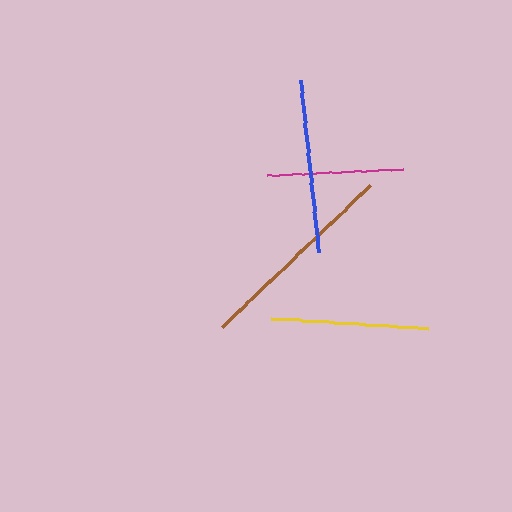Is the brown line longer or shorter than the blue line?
The brown line is longer than the blue line.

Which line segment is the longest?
The brown line is the longest at approximately 206 pixels.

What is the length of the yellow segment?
The yellow segment is approximately 157 pixels long.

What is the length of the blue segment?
The blue segment is approximately 173 pixels long.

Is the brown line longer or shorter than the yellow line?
The brown line is longer than the yellow line.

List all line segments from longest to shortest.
From longest to shortest: brown, blue, yellow, magenta.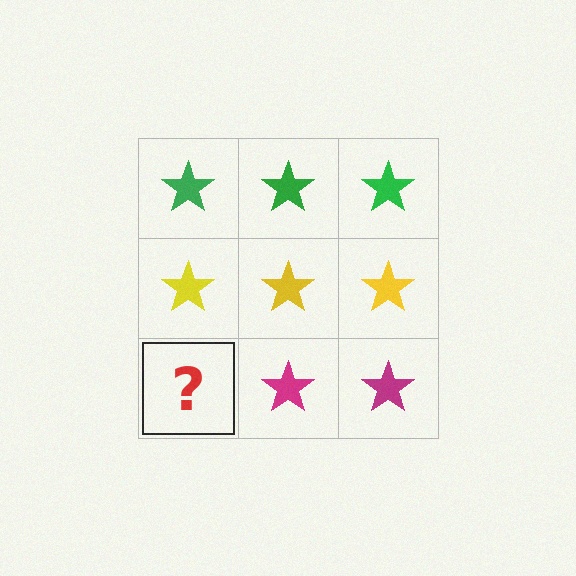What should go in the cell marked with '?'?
The missing cell should contain a magenta star.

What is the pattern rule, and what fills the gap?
The rule is that each row has a consistent color. The gap should be filled with a magenta star.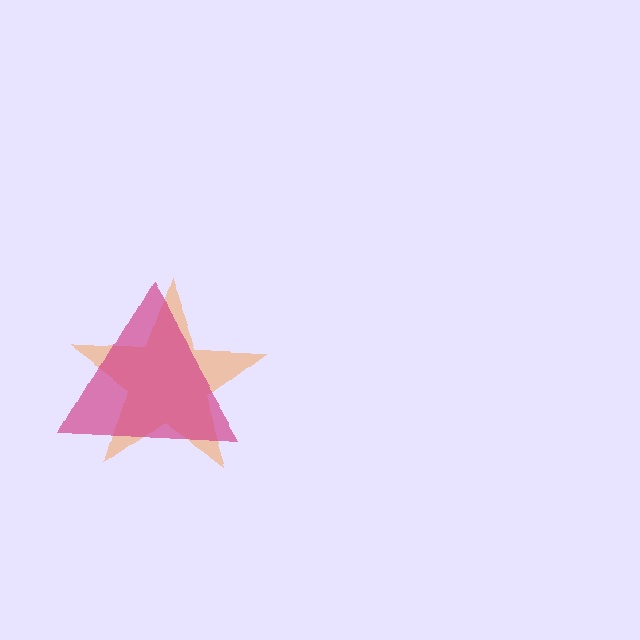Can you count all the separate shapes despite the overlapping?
Yes, there are 2 separate shapes.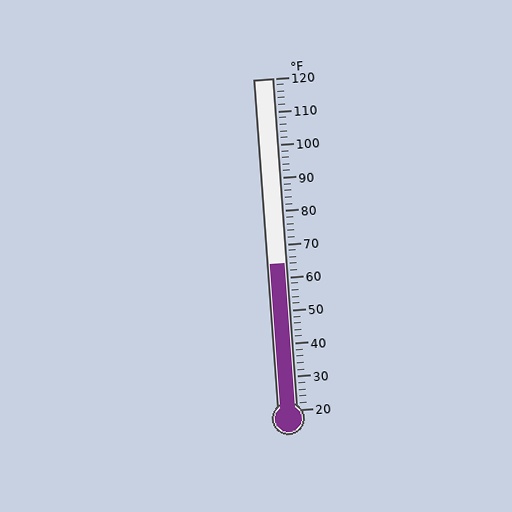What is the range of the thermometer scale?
The thermometer scale ranges from 20°F to 120°F.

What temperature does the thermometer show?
The thermometer shows approximately 64°F.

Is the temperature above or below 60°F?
The temperature is above 60°F.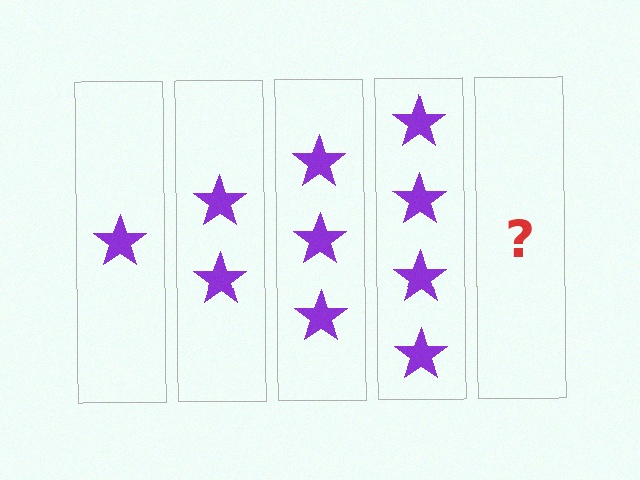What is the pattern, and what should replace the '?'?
The pattern is that each step adds one more star. The '?' should be 5 stars.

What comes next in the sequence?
The next element should be 5 stars.